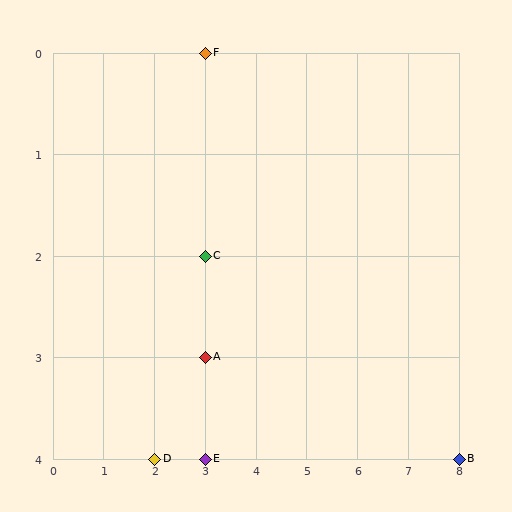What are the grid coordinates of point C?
Point C is at grid coordinates (3, 2).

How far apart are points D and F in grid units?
Points D and F are 1 column and 4 rows apart (about 4.1 grid units diagonally).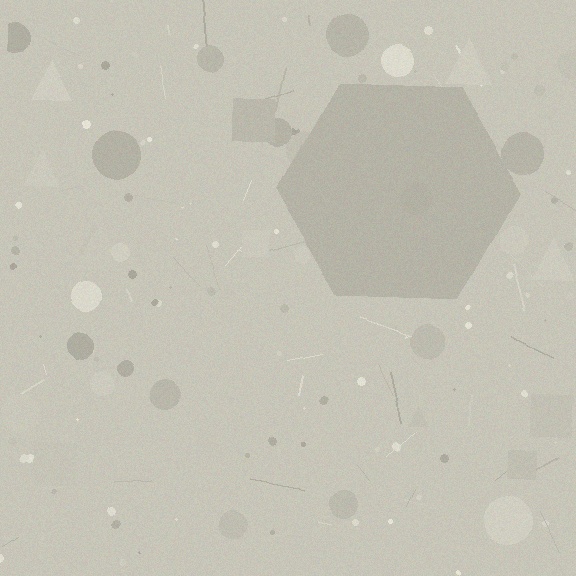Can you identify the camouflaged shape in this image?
The camouflaged shape is a hexagon.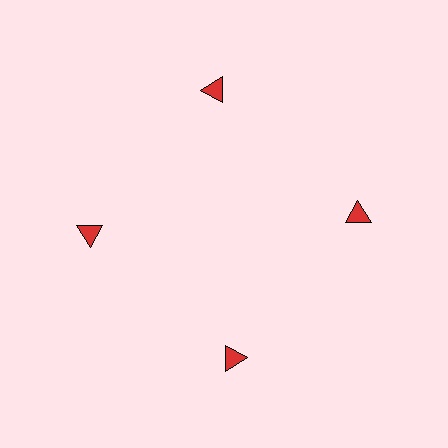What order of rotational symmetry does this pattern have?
This pattern has 4-fold rotational symmetry.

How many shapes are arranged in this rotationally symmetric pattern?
There are 4 shapes, arranged in 4 groups of 1.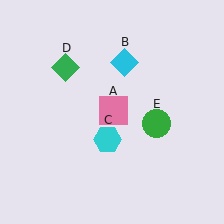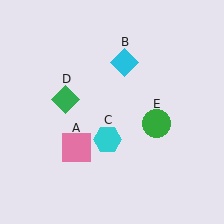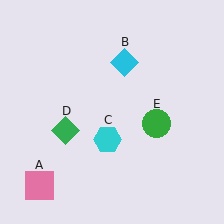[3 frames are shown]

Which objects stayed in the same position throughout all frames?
Cyan diamond (object B) and cyan hexagon (object C) and green circle (object E) remained stationary.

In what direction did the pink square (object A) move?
The pink square (object A) moved down and to the left.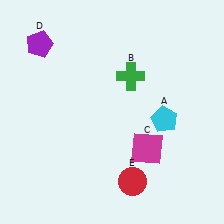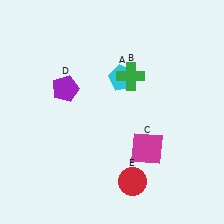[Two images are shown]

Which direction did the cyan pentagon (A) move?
The cyan pentagon (A) moved left.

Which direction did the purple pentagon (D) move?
The purple pentagon (D) moved down.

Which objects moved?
The objects that moved are: the cyan pentagon (A), the purple pentagon (D).